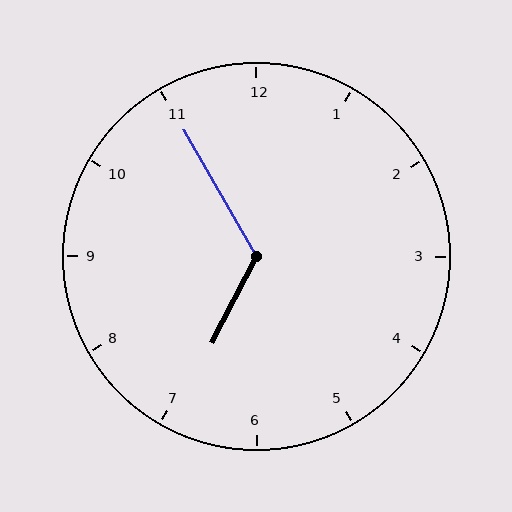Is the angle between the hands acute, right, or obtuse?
It is obtuse.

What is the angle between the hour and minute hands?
Approximately 122 degrees.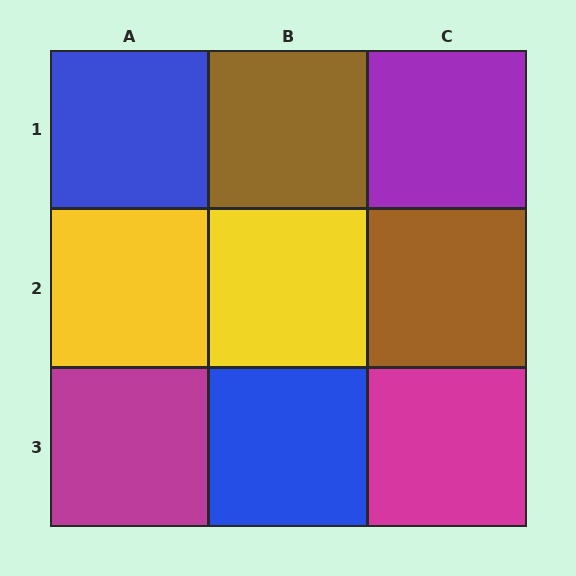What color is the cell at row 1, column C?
Purple.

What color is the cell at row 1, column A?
Blue.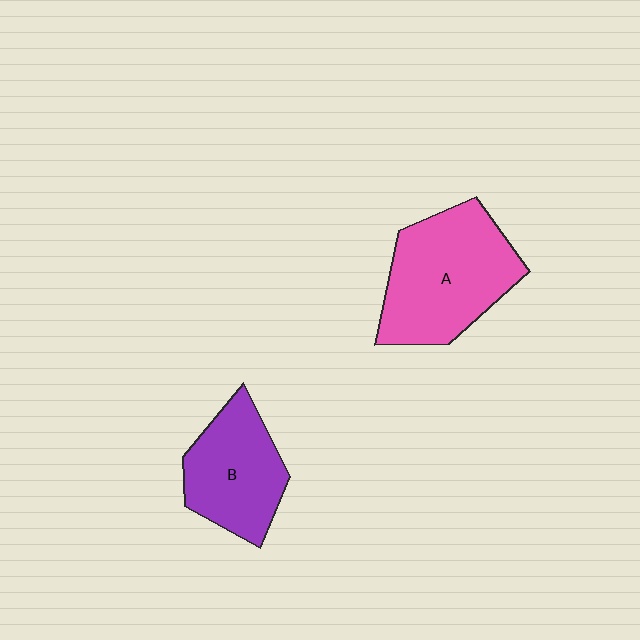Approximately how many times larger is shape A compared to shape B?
Approximately 1.4 times.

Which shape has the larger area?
Shape A (pink).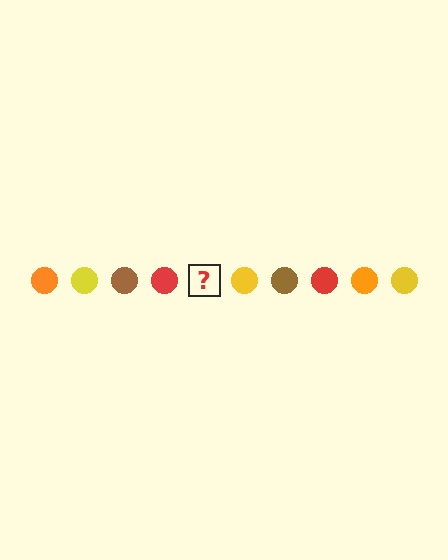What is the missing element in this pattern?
The missing element is an orange circle.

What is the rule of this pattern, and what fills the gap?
The rule is that the pattern cycles through orange, yellow, brown, red circles. The gap should be filled with an orange circle.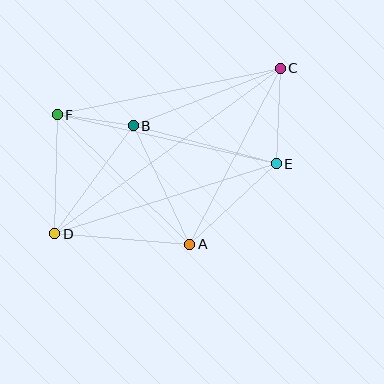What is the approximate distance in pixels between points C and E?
The distance between C and E is approximately 96 pixels.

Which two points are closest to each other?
Points B and F are closest to each other.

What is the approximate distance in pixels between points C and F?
The distance between C and F is approximately 227 pixels.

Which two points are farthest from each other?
Points C and D are farthest from each other.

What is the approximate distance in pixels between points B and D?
The distance between B and D is approximately 133 pixels.